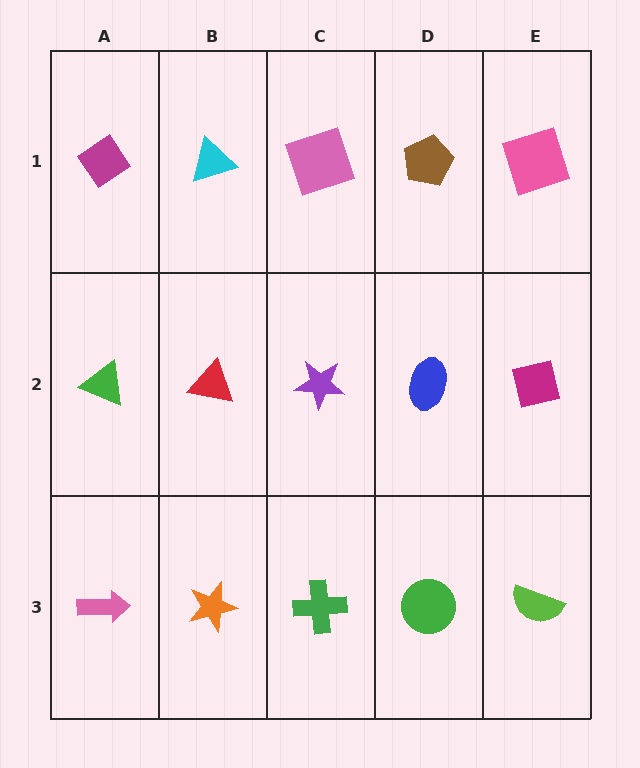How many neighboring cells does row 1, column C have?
3.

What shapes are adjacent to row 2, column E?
A pink square (row 1, column E), a lime semicircle (row 3, column E), a blue ellipse (row 2, column D).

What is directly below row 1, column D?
A blue ellipse.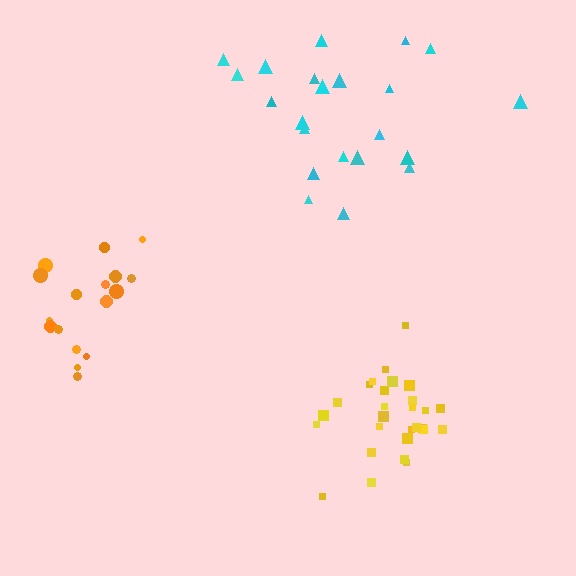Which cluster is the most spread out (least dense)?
Cyan.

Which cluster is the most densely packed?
Yellow.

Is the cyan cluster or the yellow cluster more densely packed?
Yellow.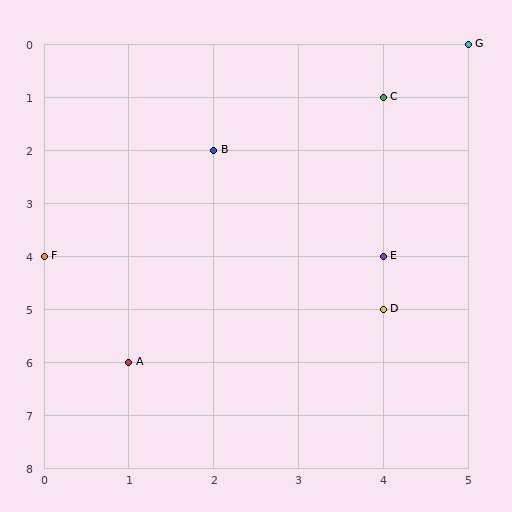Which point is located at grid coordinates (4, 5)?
Point D is at (4, 5).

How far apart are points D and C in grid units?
Points D and C are 4 rows apart.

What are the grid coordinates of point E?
Point E is at grid coordinates (4, 4).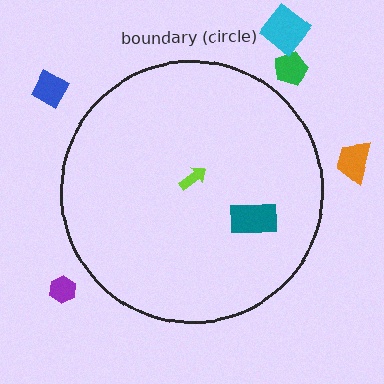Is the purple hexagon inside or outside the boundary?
Outside.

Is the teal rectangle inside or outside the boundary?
Inside.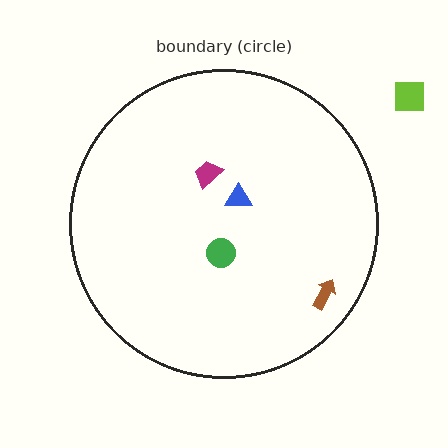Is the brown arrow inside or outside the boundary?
Inside.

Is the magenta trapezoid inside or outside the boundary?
Inside.